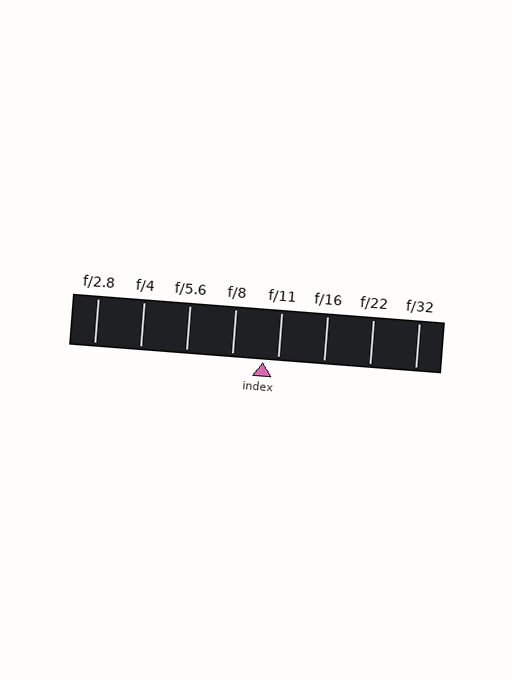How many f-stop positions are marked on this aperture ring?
There are 8 f-stop positions marked.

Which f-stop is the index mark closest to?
The index mark is closest to f/11.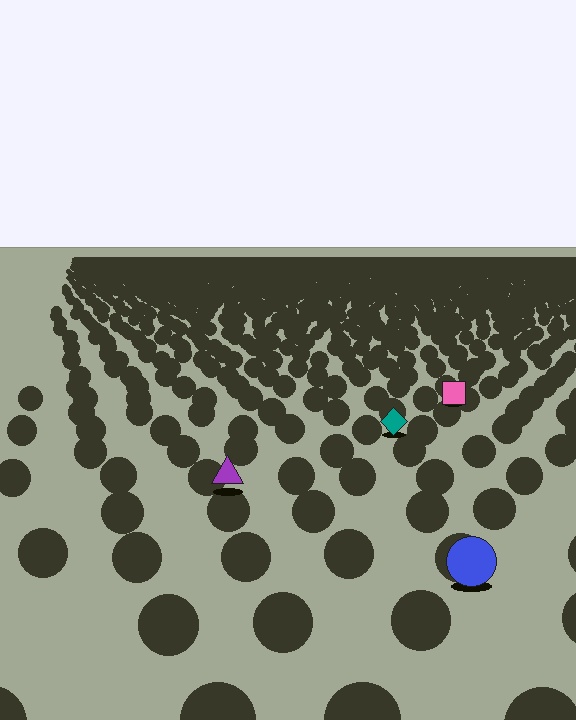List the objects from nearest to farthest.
From nearest to farthest: the blue circle, the purple triangle, the teal diamond, the pink square.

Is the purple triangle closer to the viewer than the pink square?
Yes. The purple triangle is closer — you can tell from the texture gradient: the ground texture is coarser near it.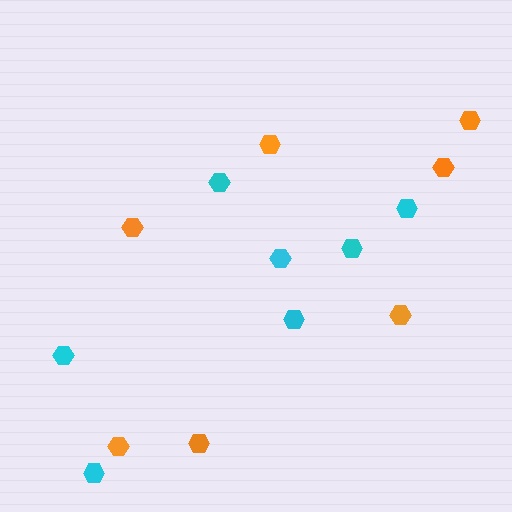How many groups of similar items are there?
There are 2 groups: one group of cyan hexagons (7) and one group of orange hexagons (7).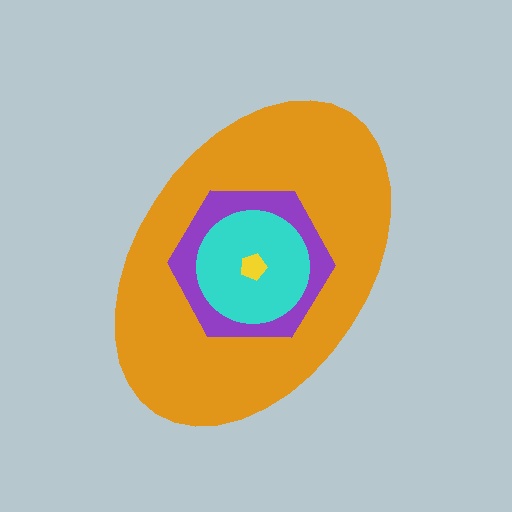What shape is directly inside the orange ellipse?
The purple hexagon.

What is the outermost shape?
The orange ellipse.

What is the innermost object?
The yellow pentagon.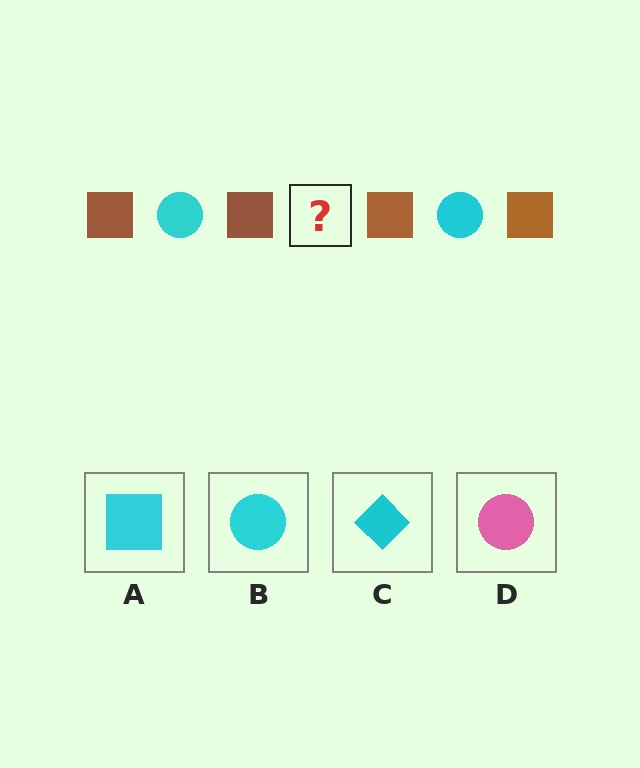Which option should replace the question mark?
Option B.